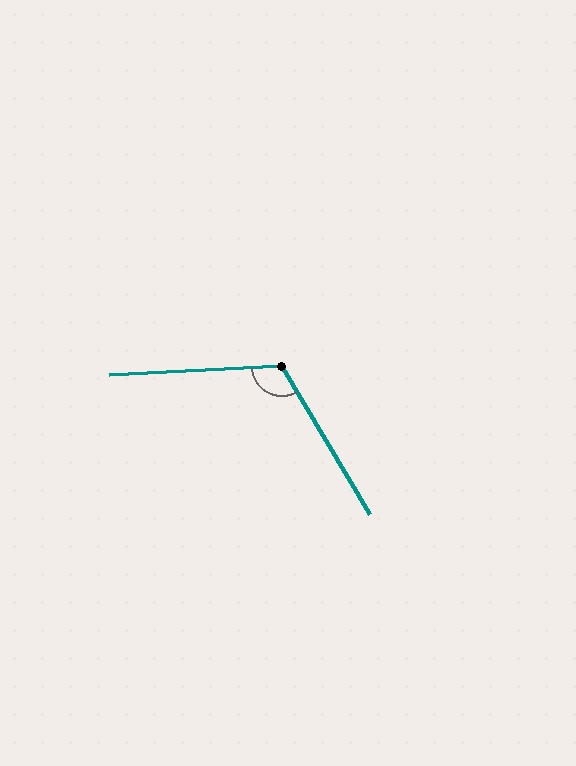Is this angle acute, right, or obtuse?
It is obtuse.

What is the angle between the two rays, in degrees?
Approximately 118 degrees.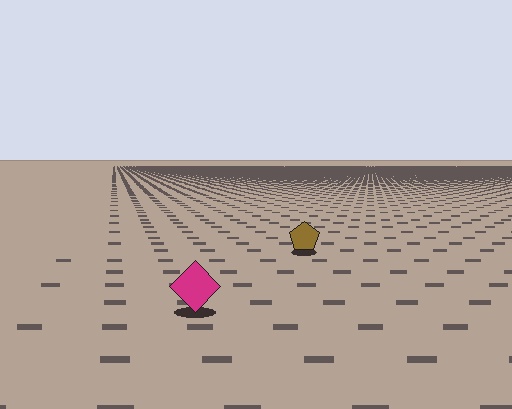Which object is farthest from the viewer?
The brown pentagon is farthest from the viewer. It appears smaller and the ground texture around it is denser.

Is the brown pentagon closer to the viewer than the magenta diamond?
No. The magenta diamond is closer — you can tell from the texture gradient: the ground texture is coarser near it.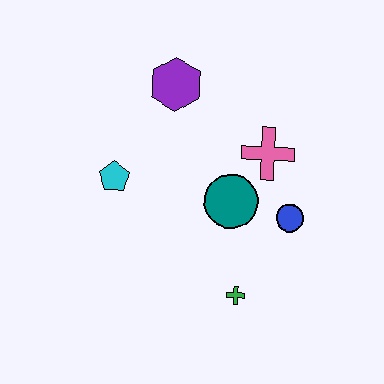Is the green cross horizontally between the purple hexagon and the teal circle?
No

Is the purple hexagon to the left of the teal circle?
Yes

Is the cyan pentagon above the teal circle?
Yes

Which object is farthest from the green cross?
The purple hexagon is farthest from the green cross.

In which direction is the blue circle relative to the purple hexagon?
The blue circle is below the purple hexagon.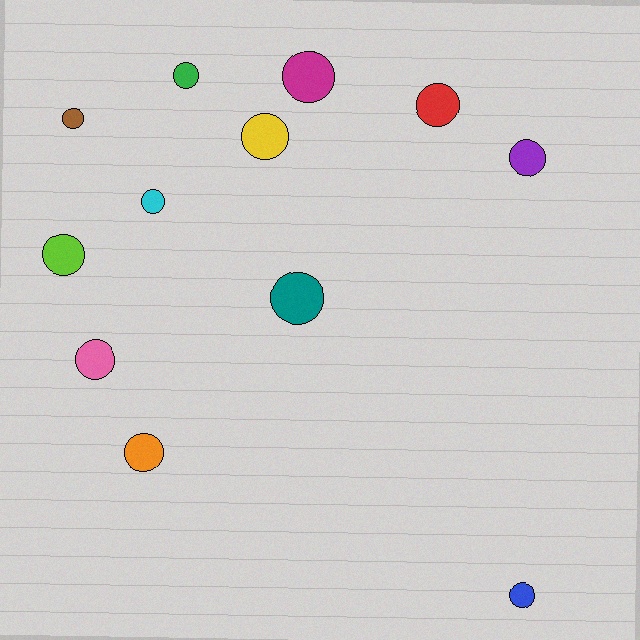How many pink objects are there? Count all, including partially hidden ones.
There is 1 pink object.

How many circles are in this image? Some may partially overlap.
There are 12 circles.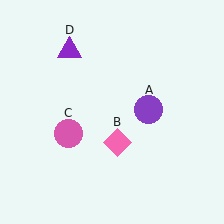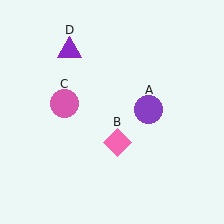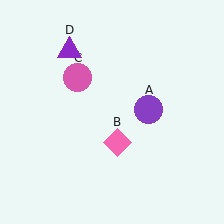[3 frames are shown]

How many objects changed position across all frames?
1 object changed position: pink circle (object C).